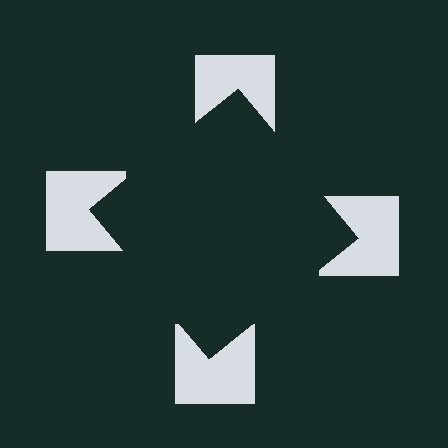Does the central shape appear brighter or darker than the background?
It typically appears slightly darker than the background, even though no actual brightness change is drawn.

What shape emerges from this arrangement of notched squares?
An illusory square — its edges are inferred from the aligned wedge cuts in the notched squares, not physically drawn.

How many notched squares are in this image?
There are 4 — one at each vertex of the illusory square.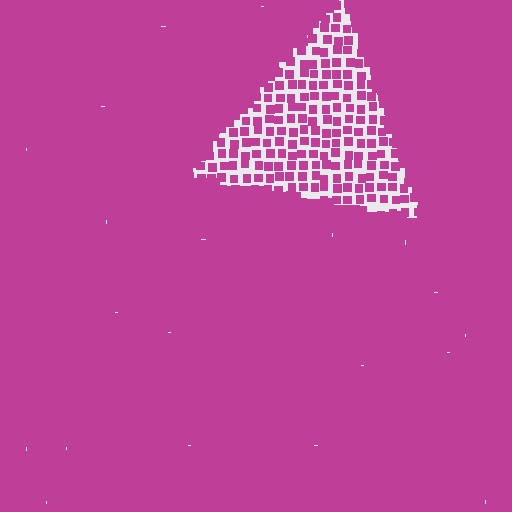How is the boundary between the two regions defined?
The boundary is defined by a change in element density (approximately 3.0x ratio). All elements are the same color, size, and shape.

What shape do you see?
I see a triangle.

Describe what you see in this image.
The image contains small magenta elements arranged at two different densities. A triangle-shaped region is visible where the elements are less densely packed than the surrounding area.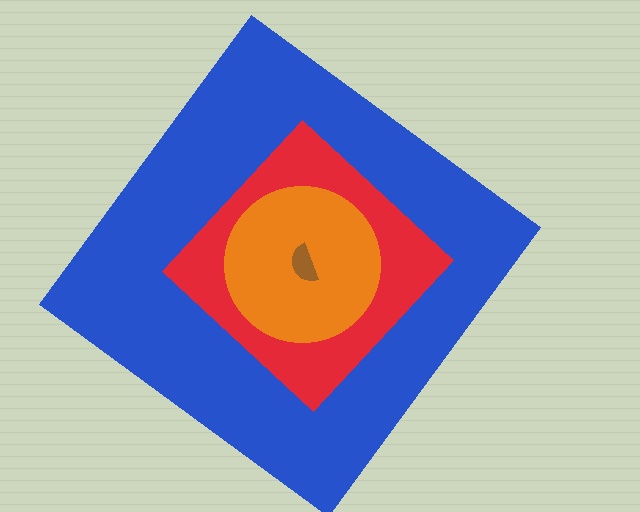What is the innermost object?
The brown semicircle.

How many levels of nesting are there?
4.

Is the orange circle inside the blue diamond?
Yes.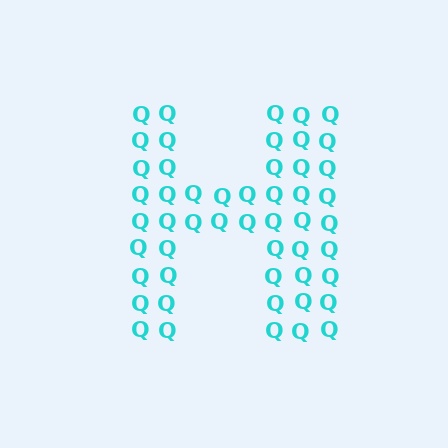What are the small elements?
The small elements are letter Q's.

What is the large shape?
The large shape is the letter H.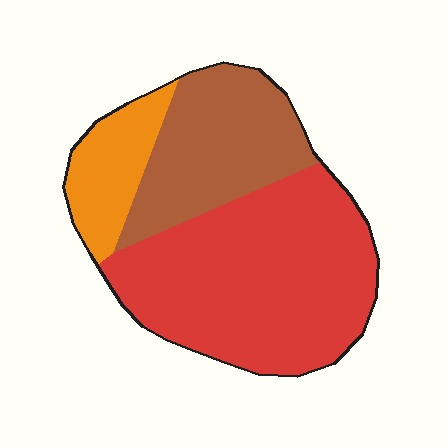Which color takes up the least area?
Orange, at roughly 15%.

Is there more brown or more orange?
Brown.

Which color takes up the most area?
Red, at roughly 55%.